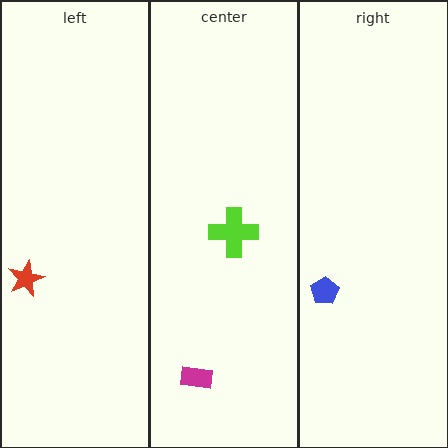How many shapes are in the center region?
2.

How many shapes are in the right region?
1.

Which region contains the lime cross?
The center region.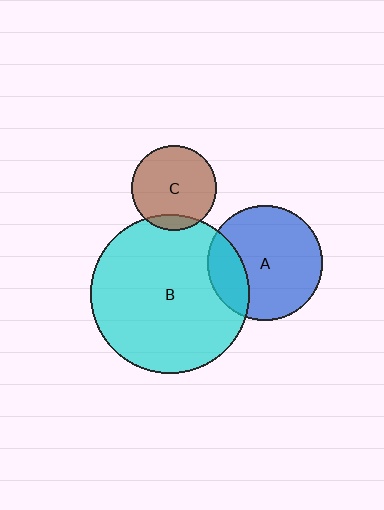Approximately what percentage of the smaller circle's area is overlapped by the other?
Approximately 10%.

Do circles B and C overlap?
Yes.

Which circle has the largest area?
Circle B (cyan).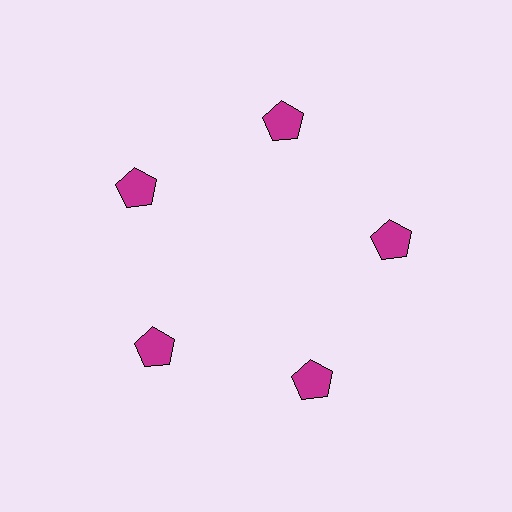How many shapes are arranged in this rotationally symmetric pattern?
There are 5 shapes, arranged in 5 groups of 1.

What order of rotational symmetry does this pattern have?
This pattern has 5-fold rotational symmetry.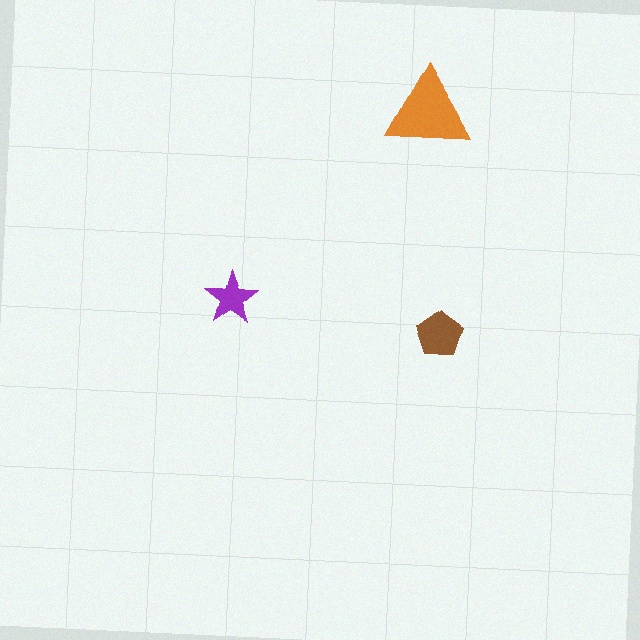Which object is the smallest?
The purple star.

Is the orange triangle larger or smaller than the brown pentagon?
Larger.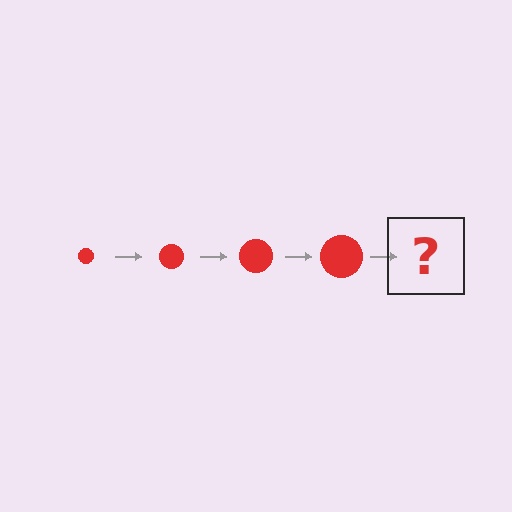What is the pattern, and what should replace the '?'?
The pattern is that the circle gets progressively larger each step. The '?' should be a red circle, larger than the previous one.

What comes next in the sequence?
The next element should be a red circle, larger than the previous one.